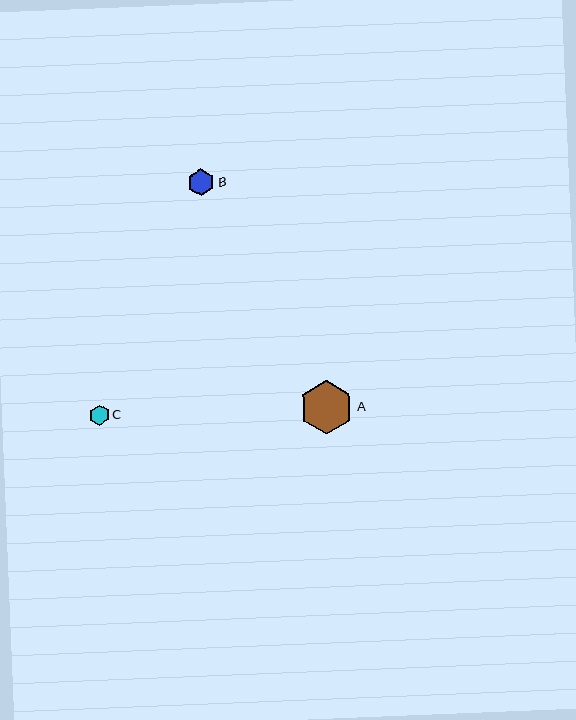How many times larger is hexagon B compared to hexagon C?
Hexagon B is approximately 1.3 times the size of hexagon C.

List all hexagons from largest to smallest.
From largest to smallest: A, B, C.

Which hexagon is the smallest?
Hexagon C is the smallest with a size of approximately 20 pixels.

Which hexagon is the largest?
Hexagon A is the largest with a size of approximately 54 pixels.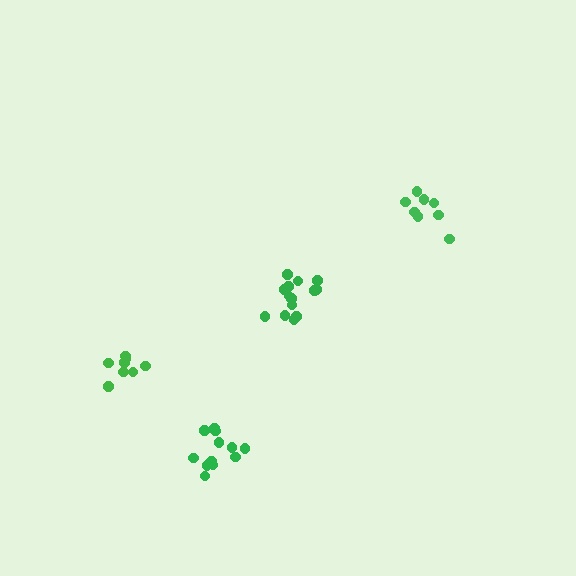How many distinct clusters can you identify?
There are 4 distinct clusters.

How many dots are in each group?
Group 1: 14 dots, Group 2: 8 dots, Group 3: 12 dots, Group 4: 8 dots (42 total).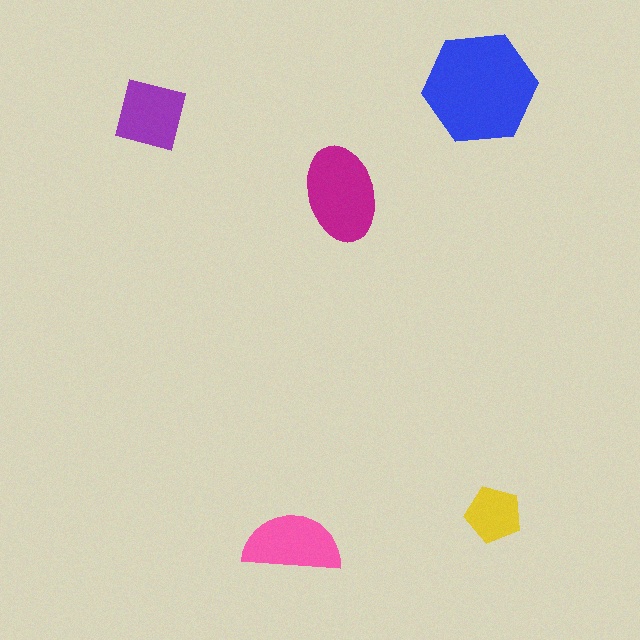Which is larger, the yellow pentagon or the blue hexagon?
The blue hexagon.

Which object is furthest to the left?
The purple square is leftmost.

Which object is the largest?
The blue hexagon.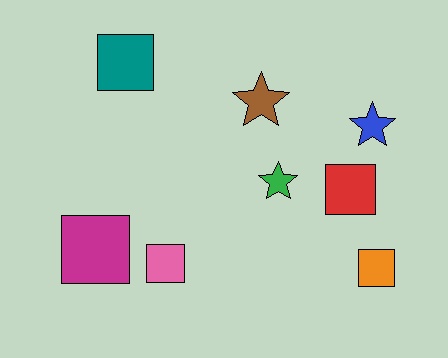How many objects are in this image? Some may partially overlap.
There are 8 objects.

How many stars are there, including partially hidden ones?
There are 3 stars.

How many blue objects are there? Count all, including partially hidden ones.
There is 1 blue object.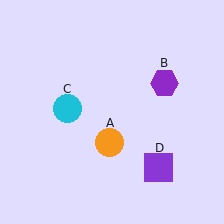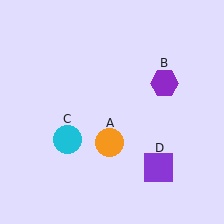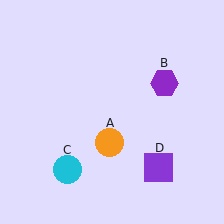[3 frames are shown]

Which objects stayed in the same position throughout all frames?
Orange circle (object A) and purple hexagon (object B) and purple square (object D) remained stationary.